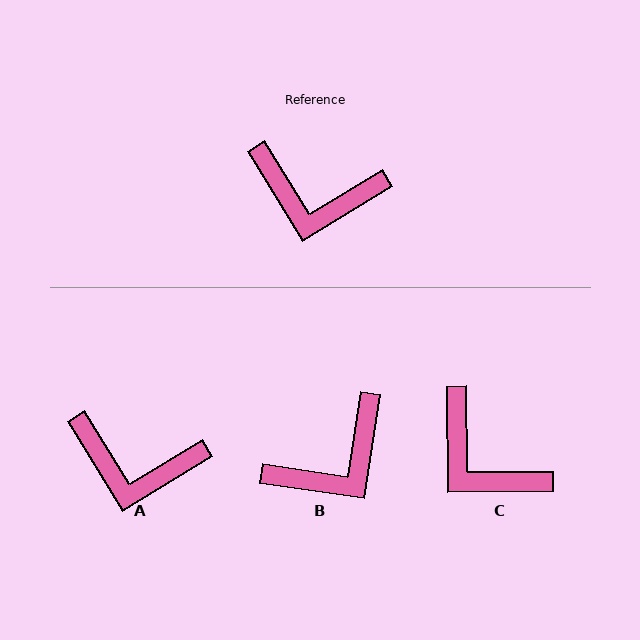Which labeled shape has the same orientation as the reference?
A.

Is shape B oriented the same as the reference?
No, it is off by about 50 degrees.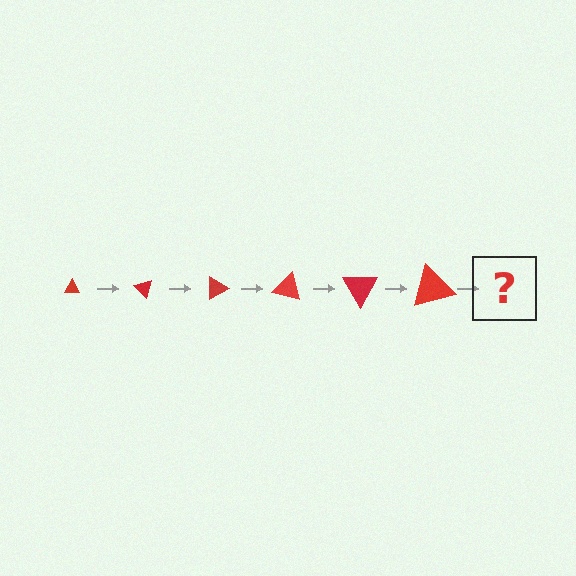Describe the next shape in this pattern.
It should be a triangle, larger than the previous one and rotated 270 degrees from the start.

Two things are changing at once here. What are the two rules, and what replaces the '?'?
The two rules are that the triangle grows larger each step and it rotates 45 degrees each step. The '?' should be a triangle, larger than the previous one and rotated 270 degrees from the start.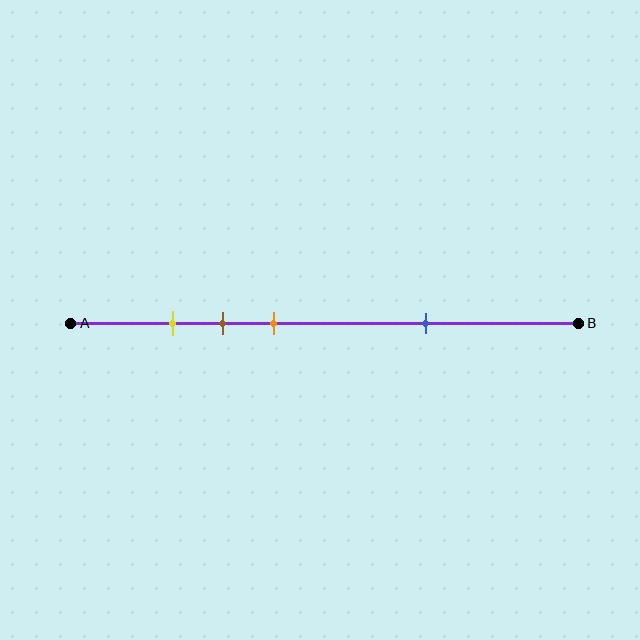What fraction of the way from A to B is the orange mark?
The orange mark is approximately 40% (0.4) of the way from A to B.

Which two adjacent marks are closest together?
The yellow and brown marks are the closest adjacent pair.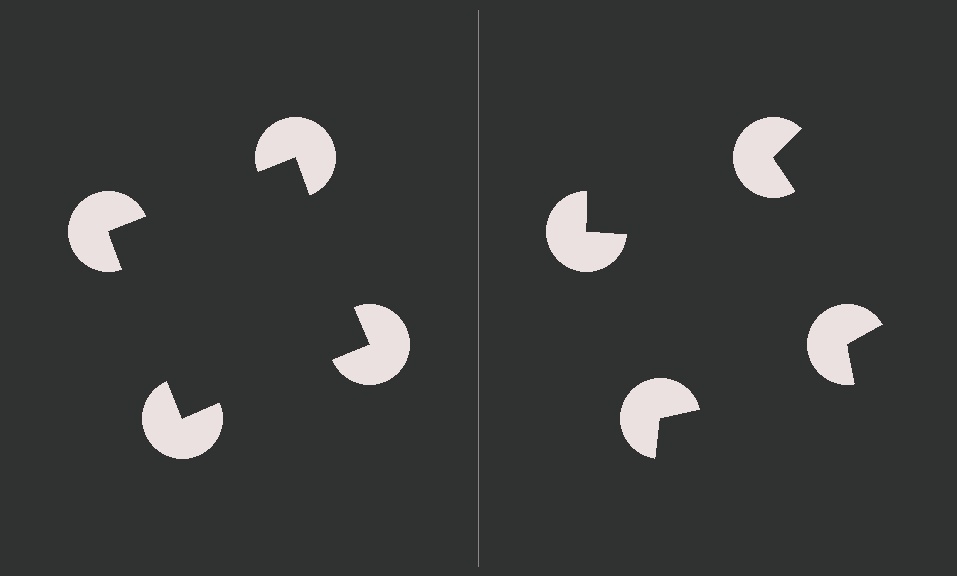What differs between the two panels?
The pac-man discs are positioned identically on both sides; only the wedge orientations differ. On the left they align to a square; on the right they are misaligned.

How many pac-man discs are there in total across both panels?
8 — 4 on each side.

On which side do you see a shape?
An illusory square appears on the left side. On the right side the wedge cuts are rotated, so no coherent shape forms.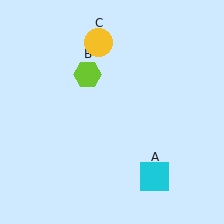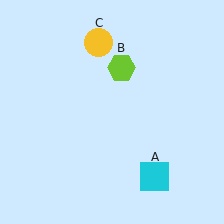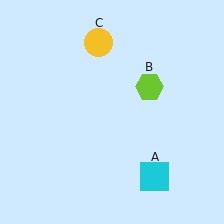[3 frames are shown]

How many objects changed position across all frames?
1 object changed position: lime hexagon (object B).